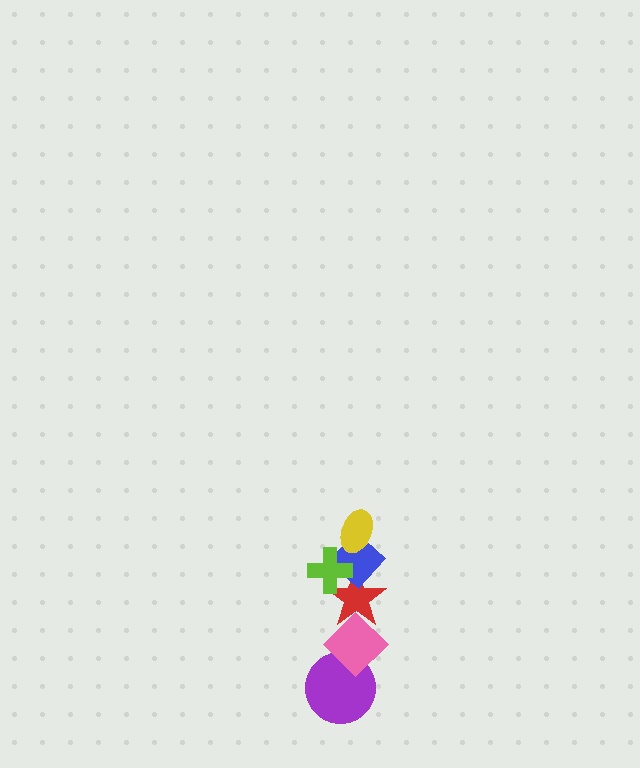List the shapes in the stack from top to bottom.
From top to bottom: the yellow ellipse, the lime cross, the blue diamond, the red star, the pink diamond, the purple circle.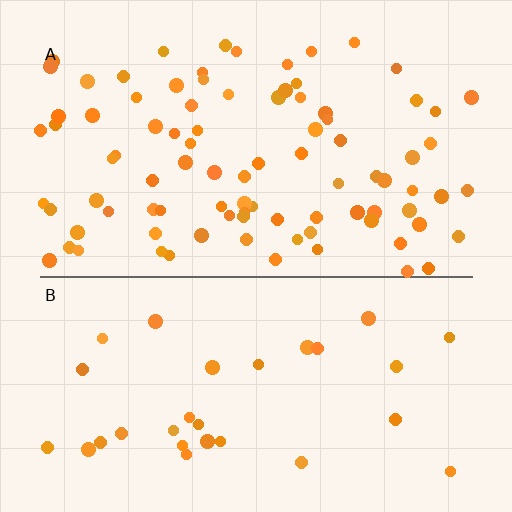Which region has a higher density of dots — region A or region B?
A (the top).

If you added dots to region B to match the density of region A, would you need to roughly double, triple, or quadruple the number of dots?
Approximately triple.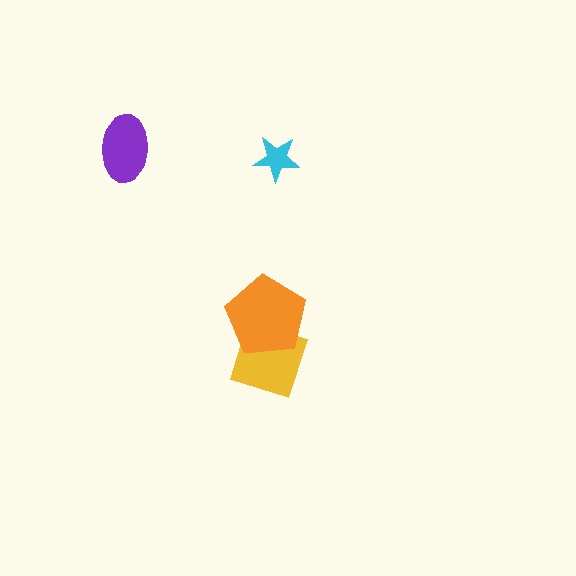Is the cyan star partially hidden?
No, no other shape covers it.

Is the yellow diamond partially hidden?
Yes, it is partially covered by another shape.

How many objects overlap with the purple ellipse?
0 objects overlap with the purple ellipse.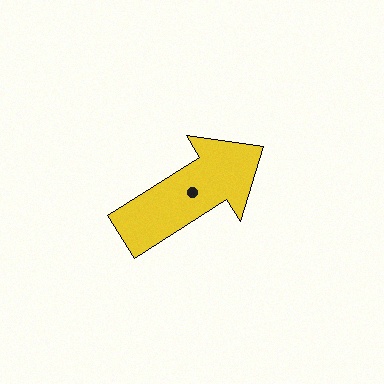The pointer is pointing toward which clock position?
Roughly 2 o'clock.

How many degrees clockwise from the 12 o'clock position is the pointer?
Approximately 58 degrees.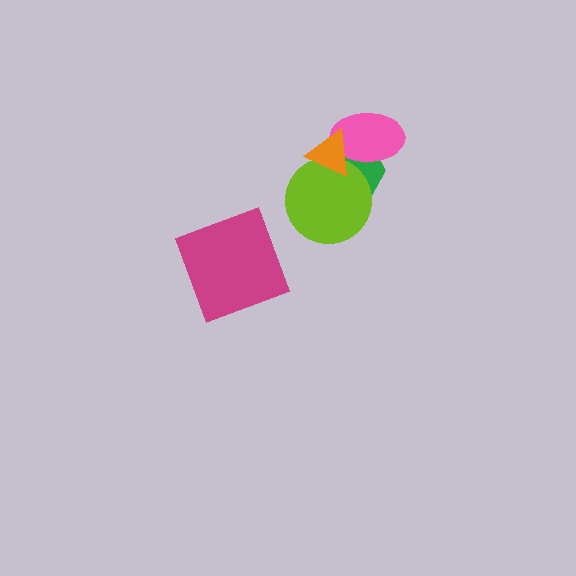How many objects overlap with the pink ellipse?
2 objects overlap with the pink ellipse.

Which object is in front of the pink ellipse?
The orange triangle is in front of the pink ellipse.